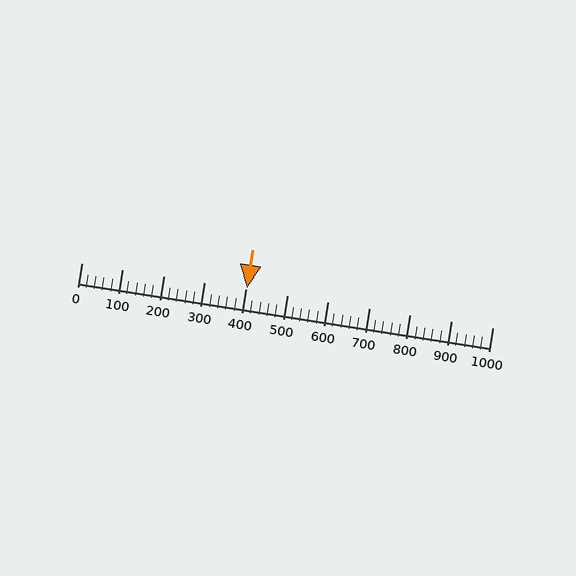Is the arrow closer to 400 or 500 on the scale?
The arrow is closer to 400.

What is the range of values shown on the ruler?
The ruler shows values from 0 to 1000.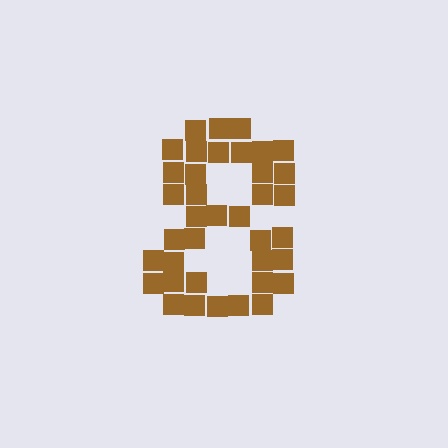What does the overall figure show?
The overall figure shows the digit 8.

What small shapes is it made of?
It is made of small squares.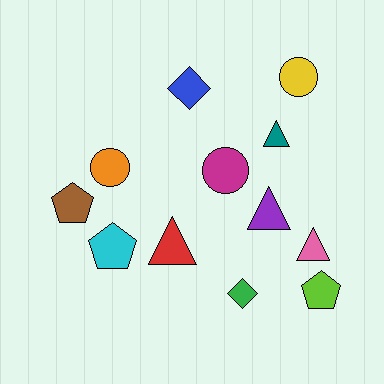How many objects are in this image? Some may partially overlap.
There are 12 objects.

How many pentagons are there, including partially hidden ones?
There are 3 pentagons.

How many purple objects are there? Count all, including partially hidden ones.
There is 1 purple object.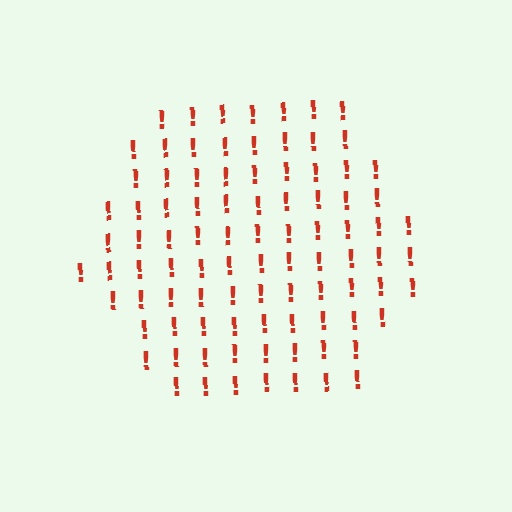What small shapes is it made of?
It is made of small exclamation marks.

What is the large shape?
The large shape is a hexagon.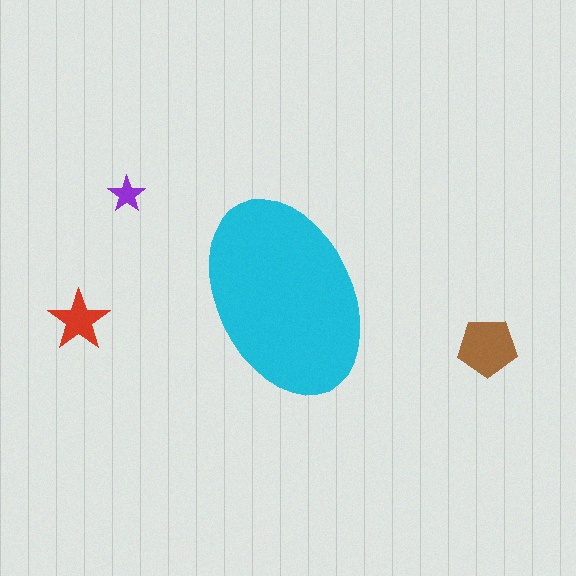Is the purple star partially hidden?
No, the purple star is fully visible.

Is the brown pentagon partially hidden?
No, the brown pentagon is fully visible.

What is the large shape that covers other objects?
A cyan ellipse.